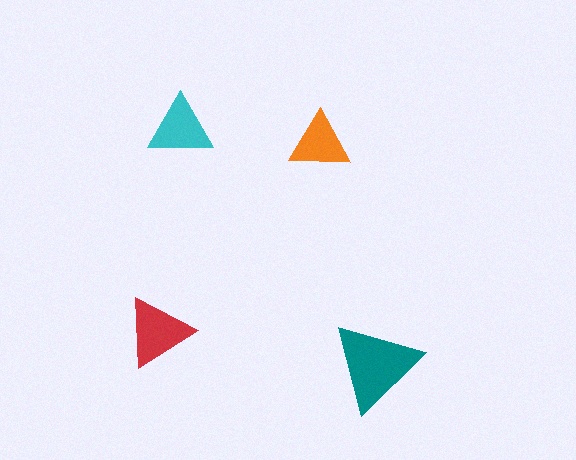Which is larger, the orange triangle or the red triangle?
The red one.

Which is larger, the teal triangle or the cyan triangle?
The teal one.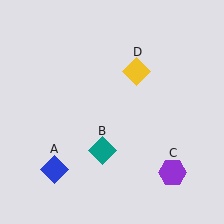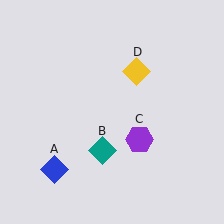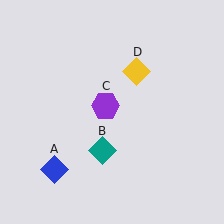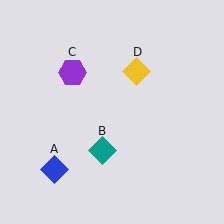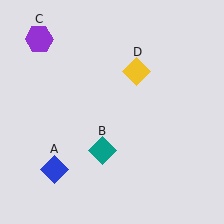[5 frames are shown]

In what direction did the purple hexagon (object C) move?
The purple hexagon (object C) moved up and to the left.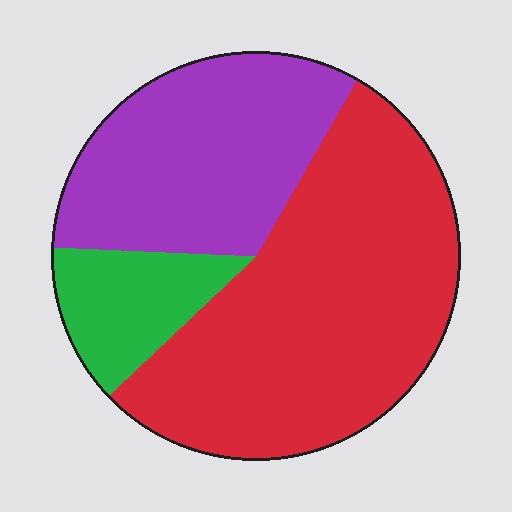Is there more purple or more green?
Purple.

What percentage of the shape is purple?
Purple covers 33% of the shape.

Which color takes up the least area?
Green, at roughly 15%.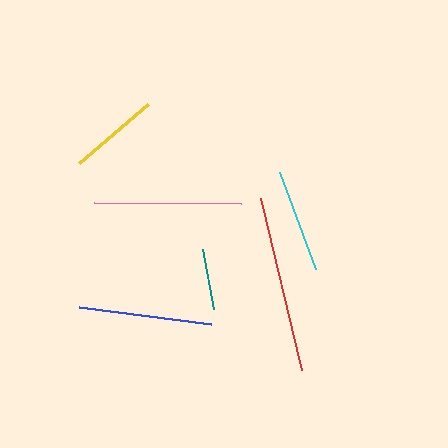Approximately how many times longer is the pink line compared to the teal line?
The pink line is approximately 2.4 times the length of the teal line.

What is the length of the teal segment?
The teal segment is approximately 62 pixels long.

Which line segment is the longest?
The red line is the longest at approximately 177 pixels.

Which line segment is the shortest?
The teal line is the shortest at approximately 62 pixels.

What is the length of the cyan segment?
The cyan segment is approximately 103 pixels long.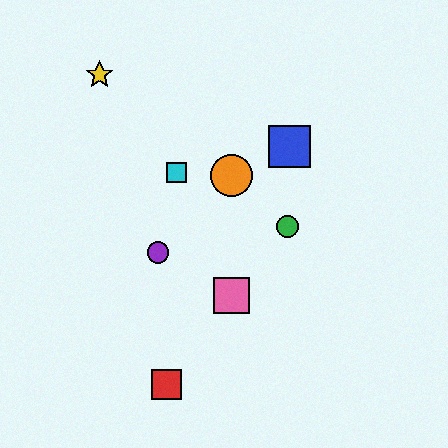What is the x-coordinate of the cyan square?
The cyan square is at x≈177.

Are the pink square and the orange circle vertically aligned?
Yes, both are at x≈231.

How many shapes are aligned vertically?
2 shapes (the orange circle, the pink square) are aligned vertically.